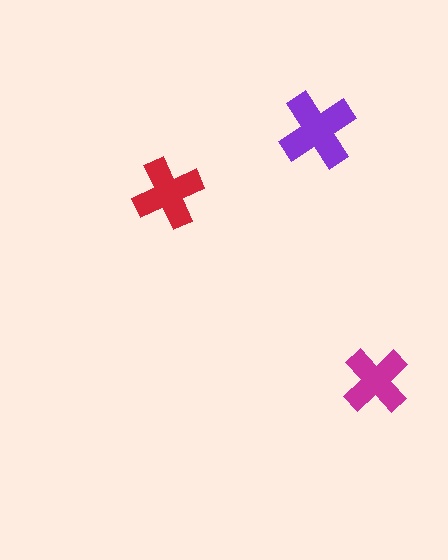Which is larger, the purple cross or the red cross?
The purple one.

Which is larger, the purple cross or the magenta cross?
The purple one.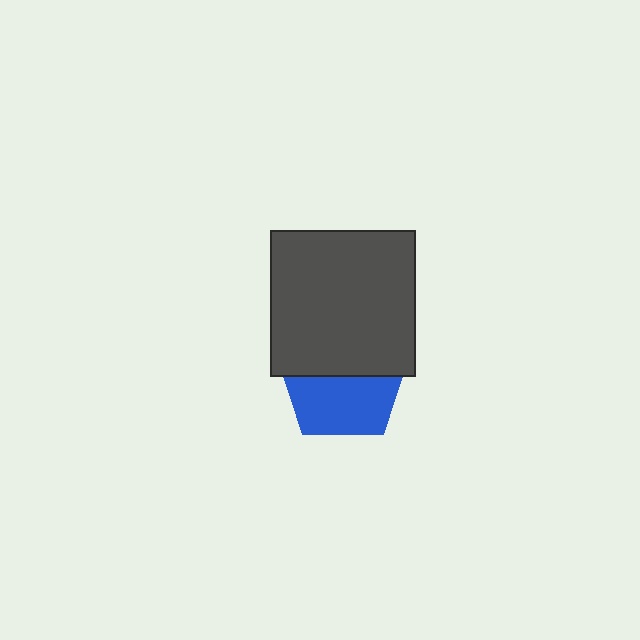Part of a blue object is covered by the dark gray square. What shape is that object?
It is a pentagon.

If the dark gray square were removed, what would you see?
You would see the complete blue pentagon.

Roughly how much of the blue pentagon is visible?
About half of it is visible (roughly 51%).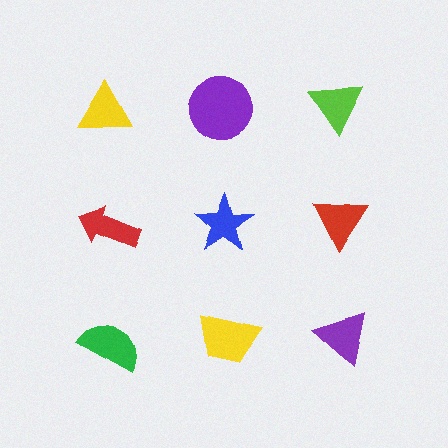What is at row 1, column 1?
A yellow triangle.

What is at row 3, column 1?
A green semicircle.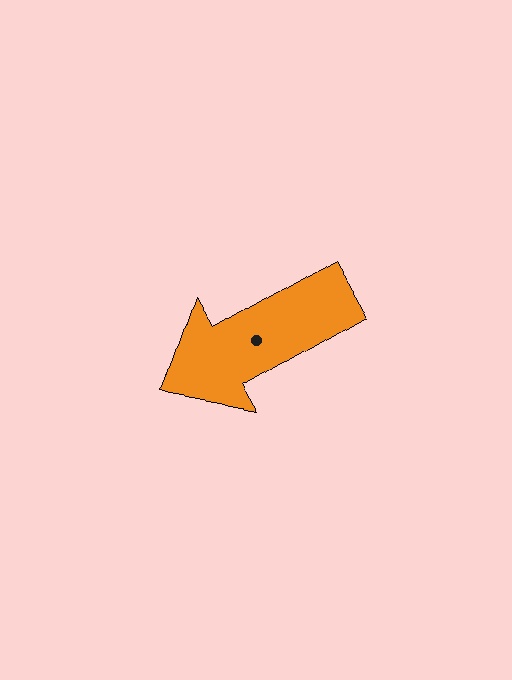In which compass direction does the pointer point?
Southwest.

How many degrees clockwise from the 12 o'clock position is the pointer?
Approximately 240 degrees.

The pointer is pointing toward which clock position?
Roughly 8 o'clock.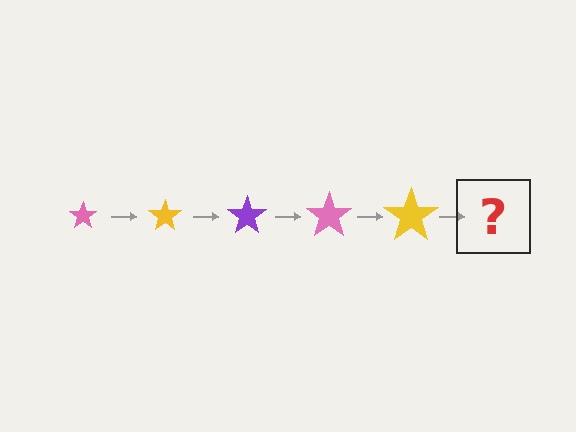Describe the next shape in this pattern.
It should be a purple star, larger than the previous one.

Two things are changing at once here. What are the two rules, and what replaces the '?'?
The two rules are that the star grows larger each step and the color cycles through pink, yellow, and purple. The '?' should be a purple star, larger than the previous one.